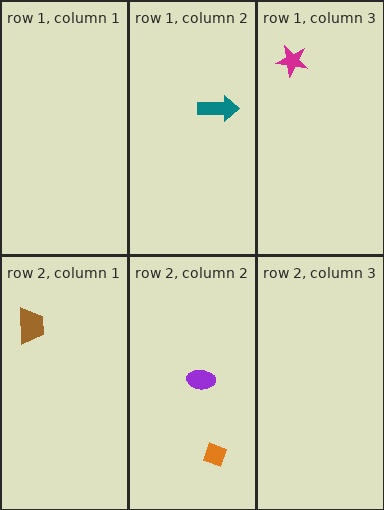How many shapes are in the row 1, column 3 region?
1.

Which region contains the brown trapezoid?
The row 2, column 1 region.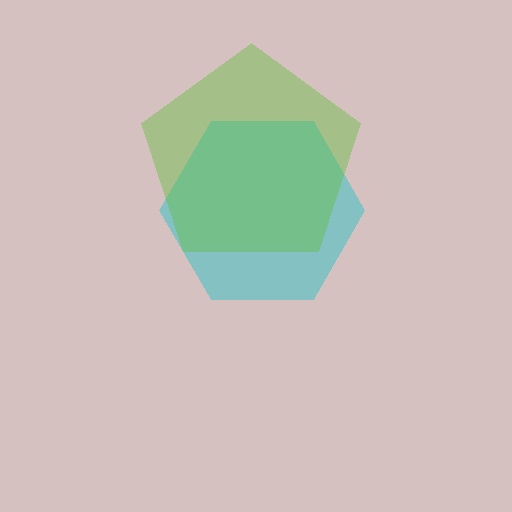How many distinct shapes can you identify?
There are 2 distinct shapes: a cyan hexagon, a lime pentagon.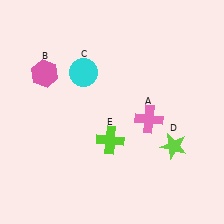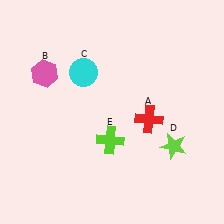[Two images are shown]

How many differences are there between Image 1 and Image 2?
There is 1 difference between the two images.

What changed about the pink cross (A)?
In Image 1, A is pink. In Image 2, it changed to red.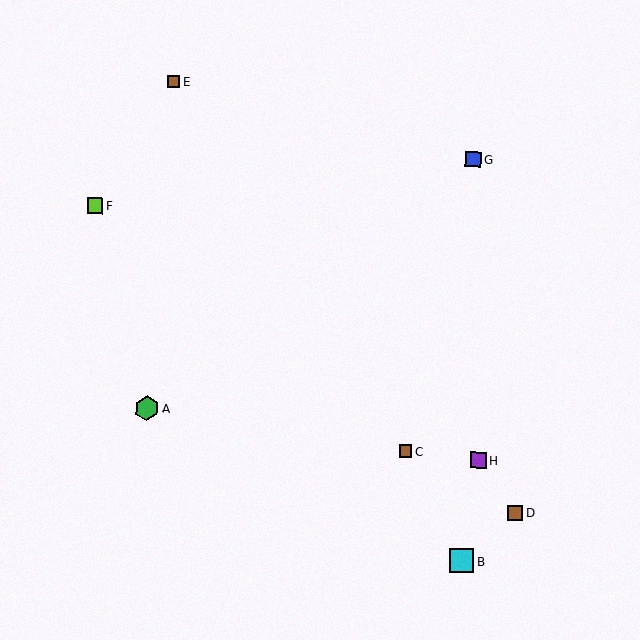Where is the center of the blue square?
The center of the blue square is at (473, 159).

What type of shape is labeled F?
Shape F is a lime square.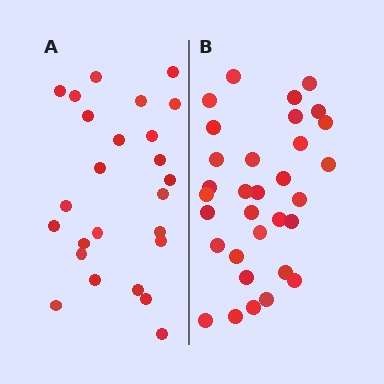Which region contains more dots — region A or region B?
Region B (the right region) has more dots.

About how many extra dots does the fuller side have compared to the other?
Region B has roughly 8 or so more dots than region A.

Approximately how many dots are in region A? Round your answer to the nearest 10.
About 20 dots. (The exact count is 25, which rounds to 20.)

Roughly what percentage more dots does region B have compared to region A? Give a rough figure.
About 30% more.